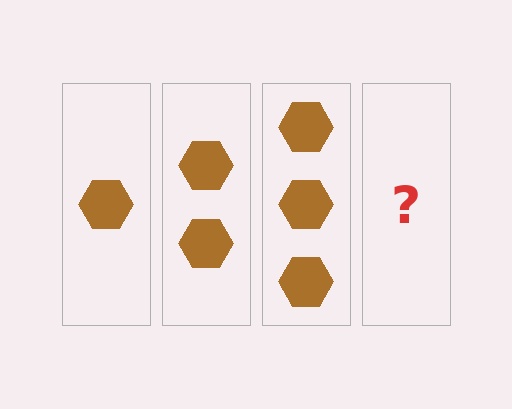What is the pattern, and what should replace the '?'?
The pattern is that each step adds one more hexagon. The '?' should be 4 hexagons.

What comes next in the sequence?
The next element should be 4 hexagons.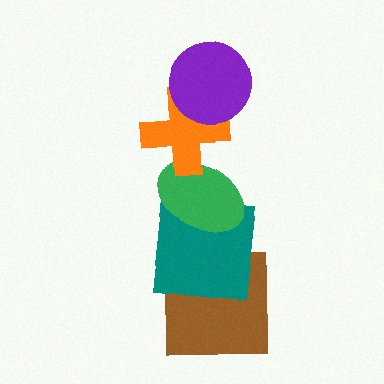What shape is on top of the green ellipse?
The orange cross is on top of the green ellipse.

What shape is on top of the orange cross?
The purple circle is on top of the orange cross.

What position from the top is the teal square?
The teal square is 4th from the top.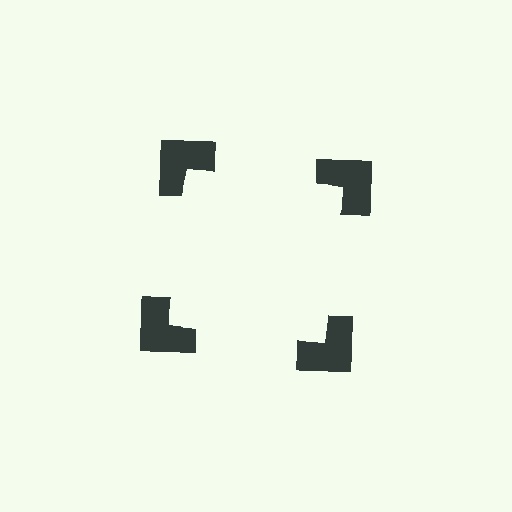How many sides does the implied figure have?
4 sides.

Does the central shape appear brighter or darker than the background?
It typically appears slightly brighter than the background, even though no actual brightness change is drawn.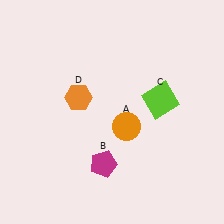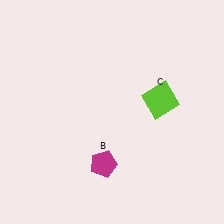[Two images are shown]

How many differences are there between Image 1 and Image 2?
There are 2 differences between the two images.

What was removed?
The orange circle (A), the orange hexagon (D) were removed in Image 2.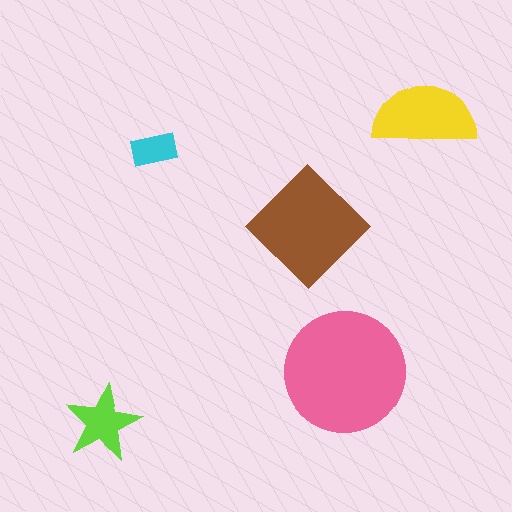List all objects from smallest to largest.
The cyan rectangle, the lime star, the yellow semicircle, the brown diamond, the pink circle.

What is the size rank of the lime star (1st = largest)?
4th.